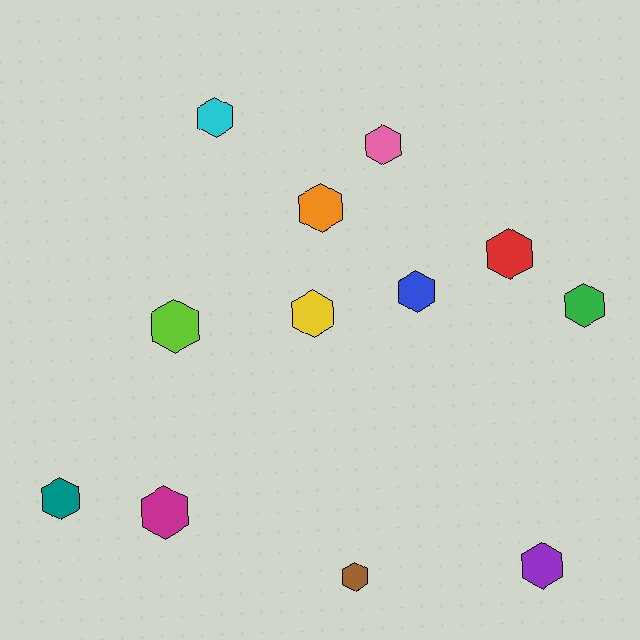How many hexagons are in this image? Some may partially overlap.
There are 12 hexagons.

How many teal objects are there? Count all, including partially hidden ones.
There is 1 teal object.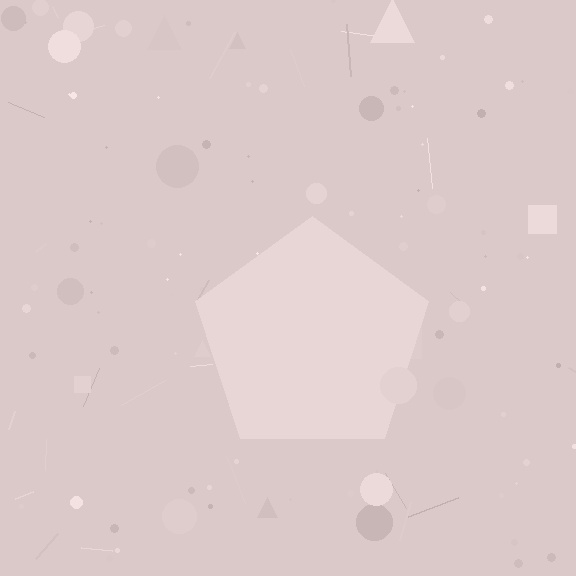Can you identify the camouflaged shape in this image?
The camouflaged shape is a pentagon.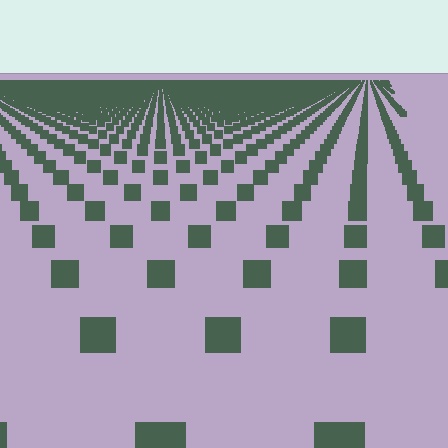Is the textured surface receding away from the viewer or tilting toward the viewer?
The surface is receding away from the viewer. Texture elements get smaller and denser toward the top.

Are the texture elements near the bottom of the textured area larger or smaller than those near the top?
Larger. Near the bottom, elements are closer to the viewer and appear at a bigger on-screen size.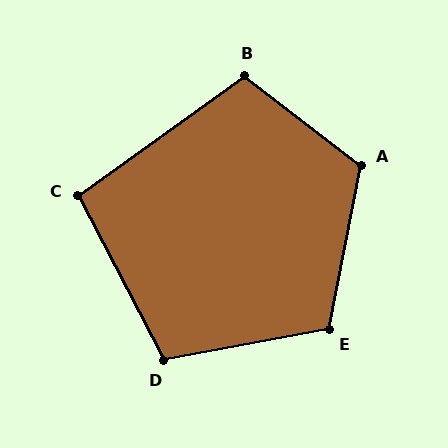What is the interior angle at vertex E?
Approximately 112 degrees (obtuse).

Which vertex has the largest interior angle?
A, at approximately 116 degrees.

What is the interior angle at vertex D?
Approximately 107 degrees (obtuse).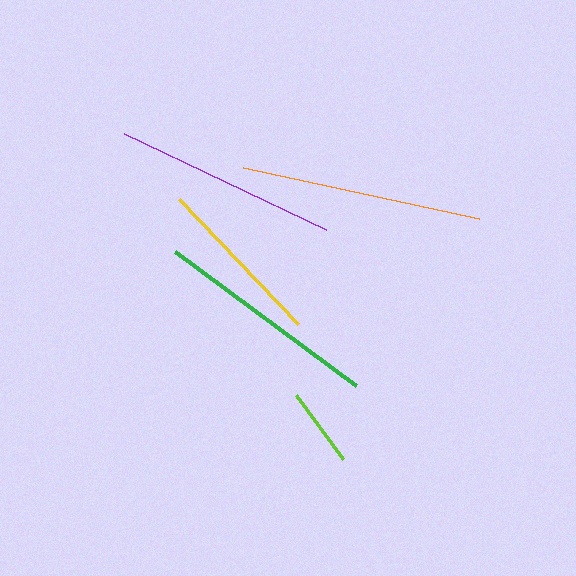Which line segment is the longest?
The orange line is the longest at approximately 242 pixels.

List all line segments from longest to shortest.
From longest to shortest: orange, green, purple, yellow, lime.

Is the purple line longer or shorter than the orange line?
The orange line is longer than the purple line.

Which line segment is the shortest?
The lime line is the shortest at approximately 80 pixels.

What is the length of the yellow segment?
The yellow segment is approximately 173 pixels long.